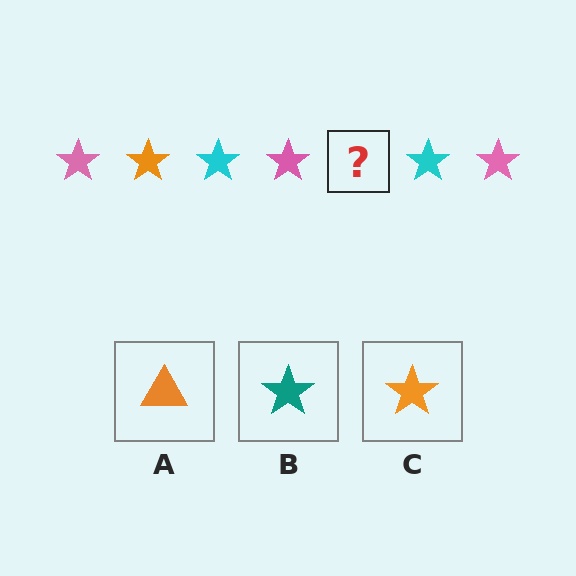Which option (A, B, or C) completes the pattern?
C.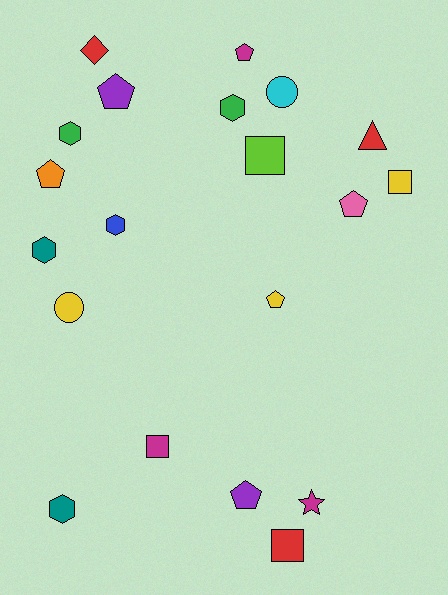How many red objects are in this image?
There are 3 red objects.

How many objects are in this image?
There are 20 objects.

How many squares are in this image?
There are 4 squares.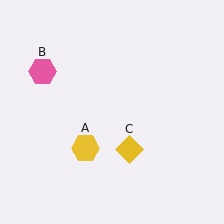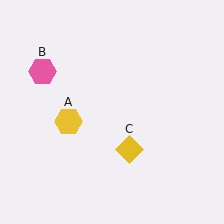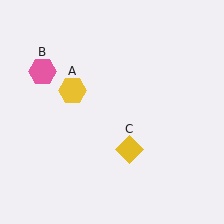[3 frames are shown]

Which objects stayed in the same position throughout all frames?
Pink hexagon (object B) and yellow diamond (object C) remained stationary.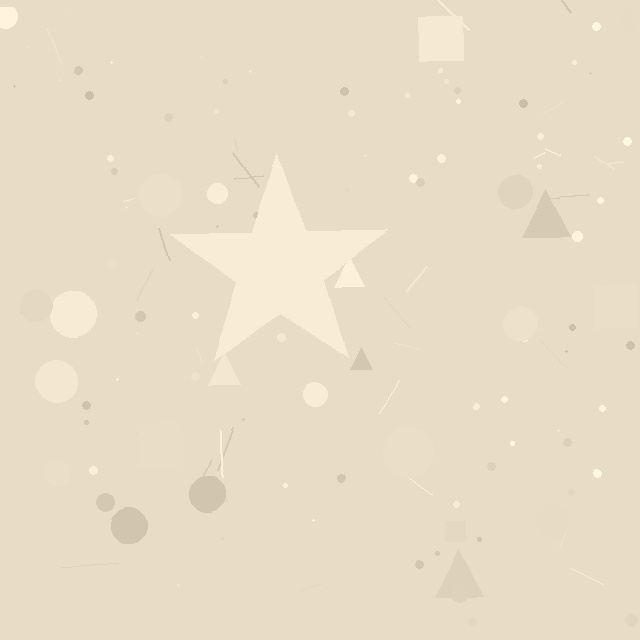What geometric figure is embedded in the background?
A star is embedded in the background.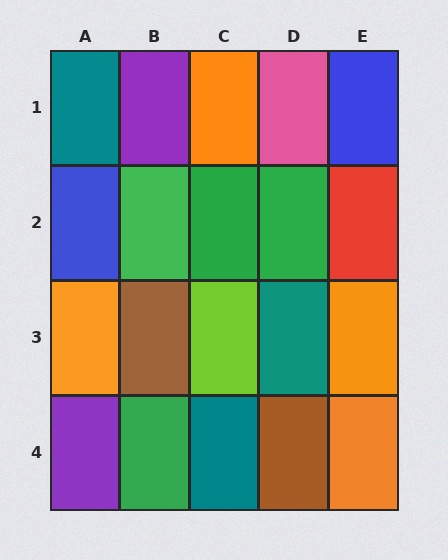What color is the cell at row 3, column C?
Lime.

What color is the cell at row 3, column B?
Brown.